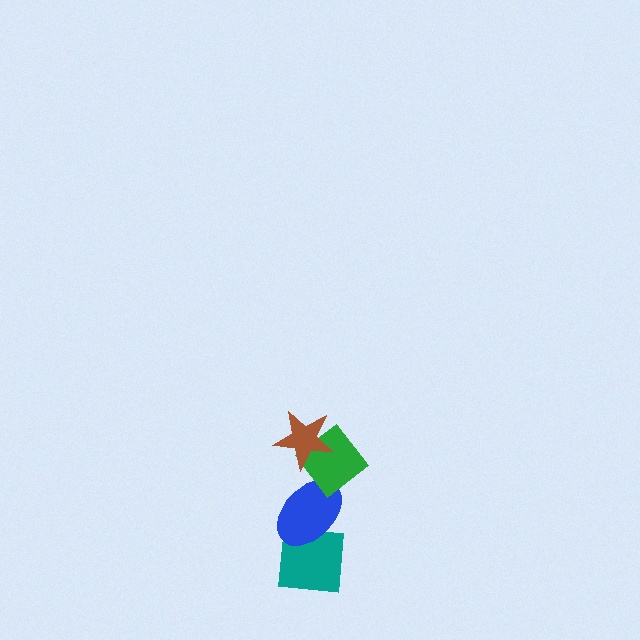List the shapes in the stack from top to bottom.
From top to bottom: the brown star, the green diamond, the blue ellipse, the teal square.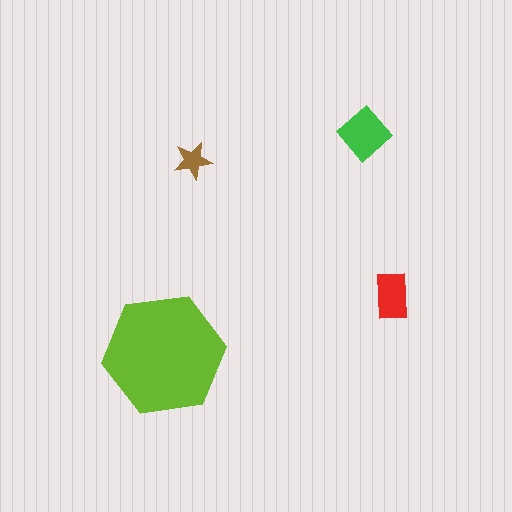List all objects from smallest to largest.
The brown star, the red rectangle, the green diamond, the lime hexagon.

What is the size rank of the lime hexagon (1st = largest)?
1st.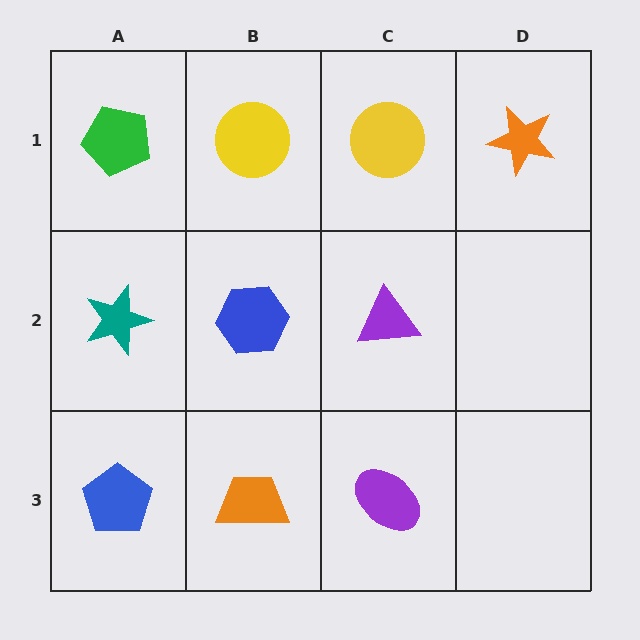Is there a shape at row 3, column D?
No, that cell is empty.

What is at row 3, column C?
A purple ellipse.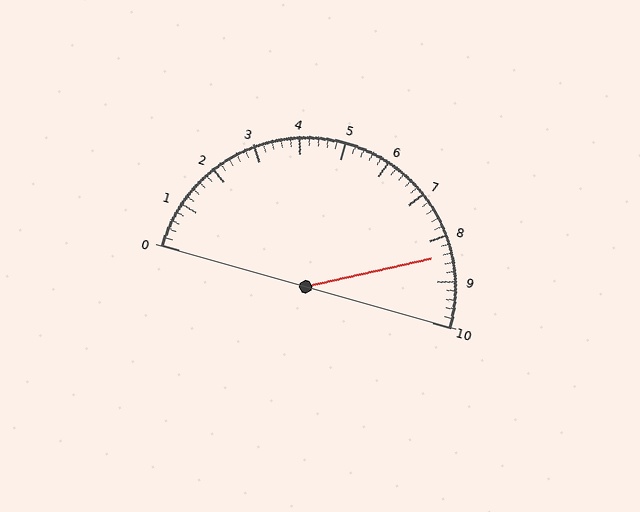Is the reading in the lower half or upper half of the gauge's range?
The reading is in the upper half of the range (0 to 10).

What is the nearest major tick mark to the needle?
The nearest major tick mark is 8.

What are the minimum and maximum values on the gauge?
The gauge ranges from 0 to 10.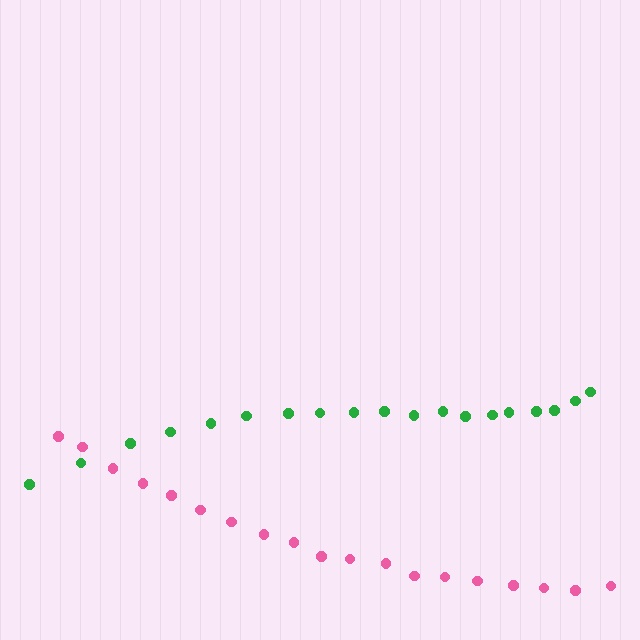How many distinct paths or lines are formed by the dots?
There are 2 distinct paths.